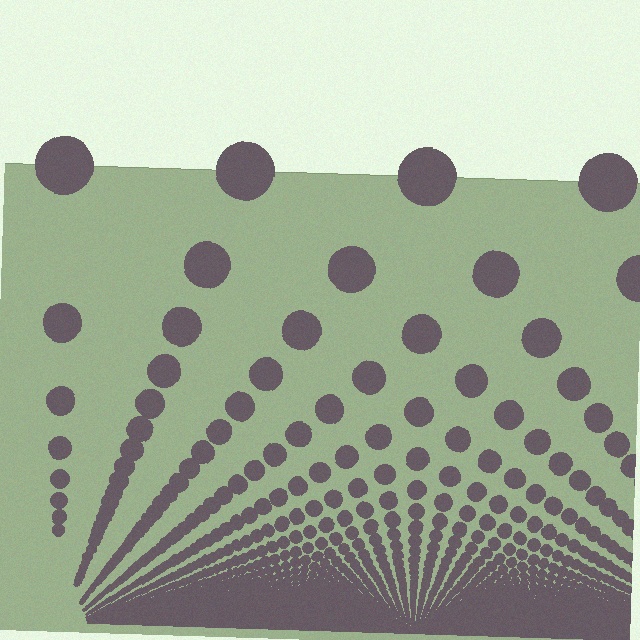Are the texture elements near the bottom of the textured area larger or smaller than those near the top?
Smaller. The gradient is inverted — elements near the bottom are smaller and denser.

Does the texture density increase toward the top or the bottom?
Density increases toward the bottom.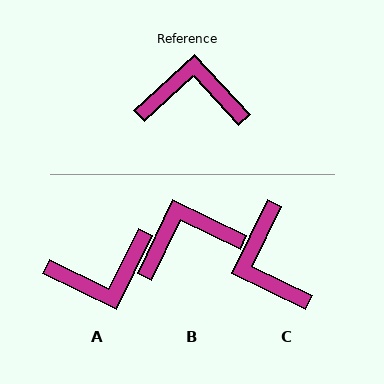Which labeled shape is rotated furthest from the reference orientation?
A, about 159 degrees away.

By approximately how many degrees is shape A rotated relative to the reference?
Approximately 159 degrees clockwise.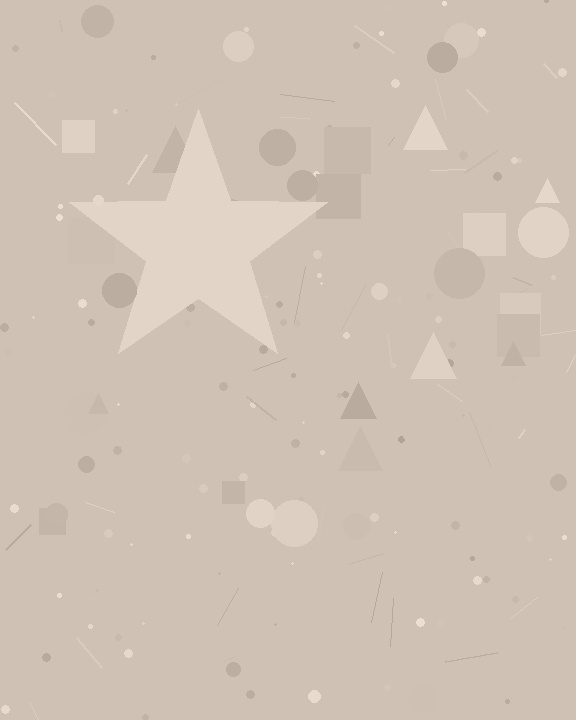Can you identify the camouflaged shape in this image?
The camouflaged shape is a star.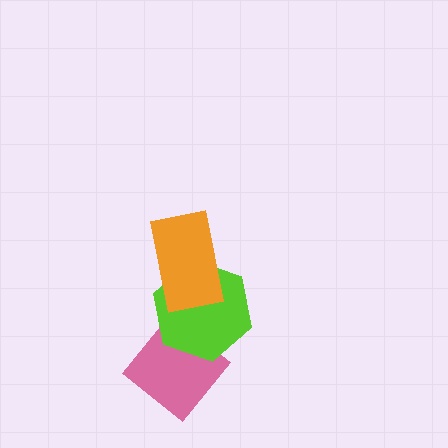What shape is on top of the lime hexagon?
The orange rectangle is on top of the lime hexagon.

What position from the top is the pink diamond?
The pink diamond is 3rd from the top.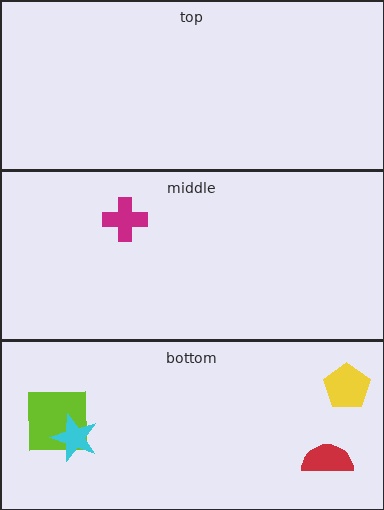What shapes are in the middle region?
The magenta cross.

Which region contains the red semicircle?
The bottom region.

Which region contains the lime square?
The bottom region.